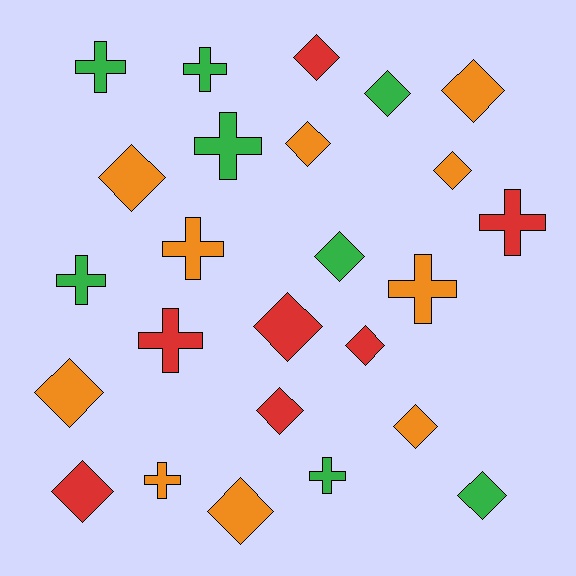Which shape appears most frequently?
Diamond, with 15 objects.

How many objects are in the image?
There are 25 objects.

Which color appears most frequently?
Orange, with 10 objects.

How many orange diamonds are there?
There are 7 orange diamonds.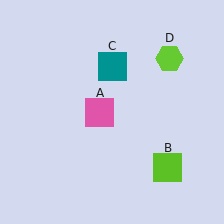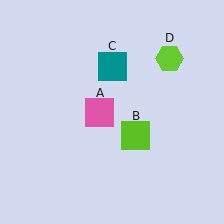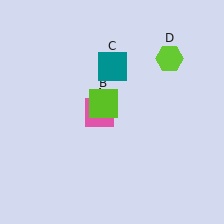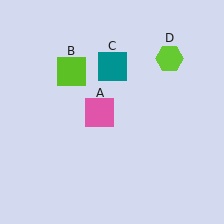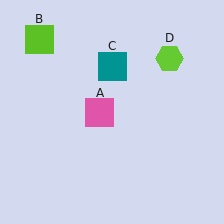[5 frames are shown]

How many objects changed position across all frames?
1 object changed position: lime square (object B).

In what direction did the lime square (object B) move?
The lime square (object B) moved up and to the left.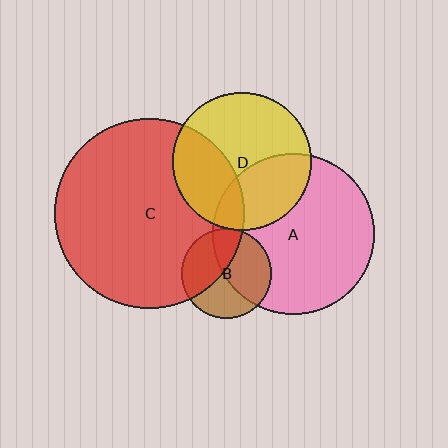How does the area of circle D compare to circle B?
Approximately 2.4 times.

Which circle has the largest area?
Circle C (red).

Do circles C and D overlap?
Yes.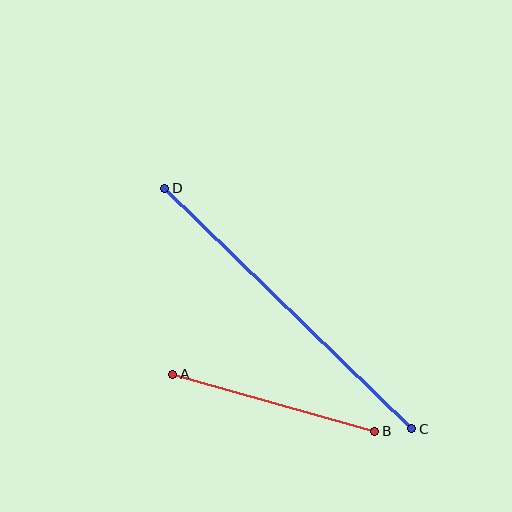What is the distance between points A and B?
The distance is approximately 210 pixels.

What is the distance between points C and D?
The distance is approximately 345 pixels.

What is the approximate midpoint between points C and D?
The midpoint is at approximately (288, 309) pixels.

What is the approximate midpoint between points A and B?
The midpoint is at approximately (274, 403) pixels.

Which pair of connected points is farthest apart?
Points C and D are farthest apart.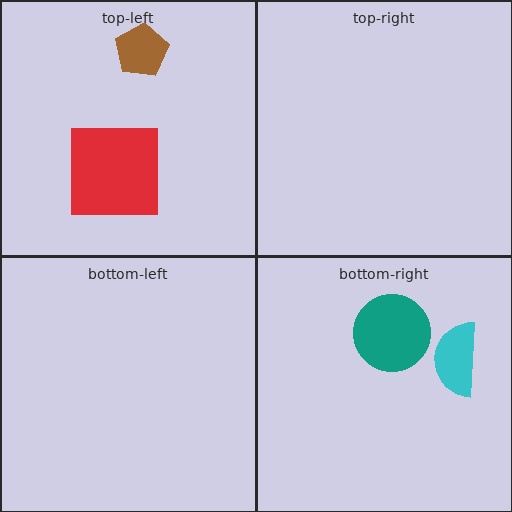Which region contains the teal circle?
The bottom-right region.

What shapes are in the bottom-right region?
The cyan semicircle, the teal circle.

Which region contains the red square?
The top-left region.